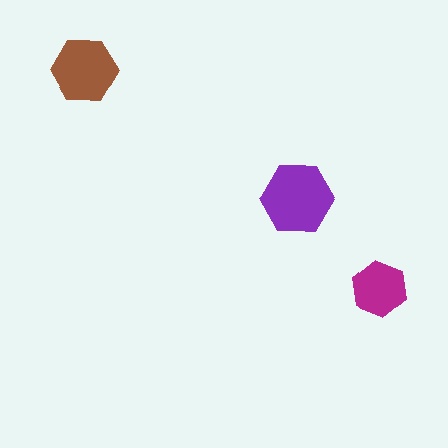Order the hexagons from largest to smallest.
the purple one, the brown one, the magenta one.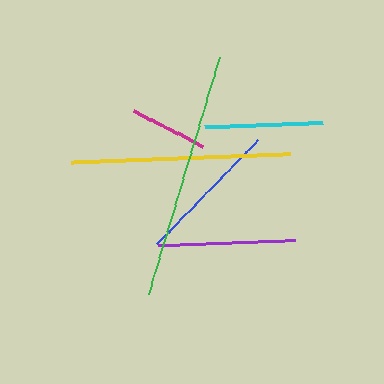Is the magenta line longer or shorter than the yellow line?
The yellow line is longer than the magenta line.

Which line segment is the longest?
The green line is the longest at approximately 248 pixels.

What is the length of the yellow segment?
The yellow segment is approximately 218 pixels long.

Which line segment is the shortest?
The magenta line is the shortest at approximately 78 pixels.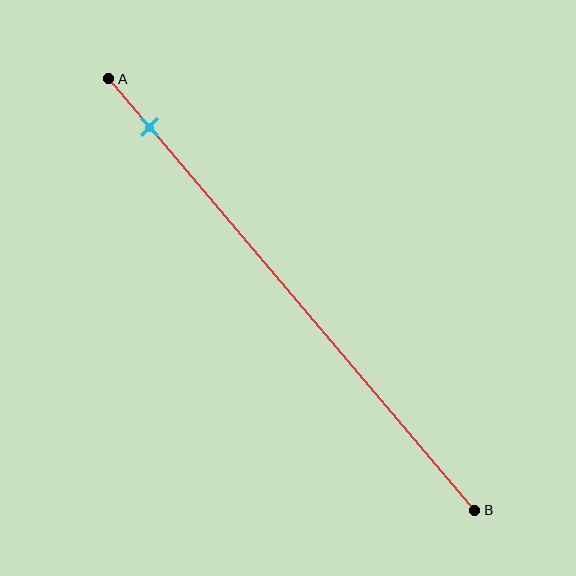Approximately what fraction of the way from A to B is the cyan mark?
The cyan mark is approximately 10% of the way from A to B.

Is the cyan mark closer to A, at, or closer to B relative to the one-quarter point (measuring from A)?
The cyan mark is closer to point A than the one-quarter point of segment AB.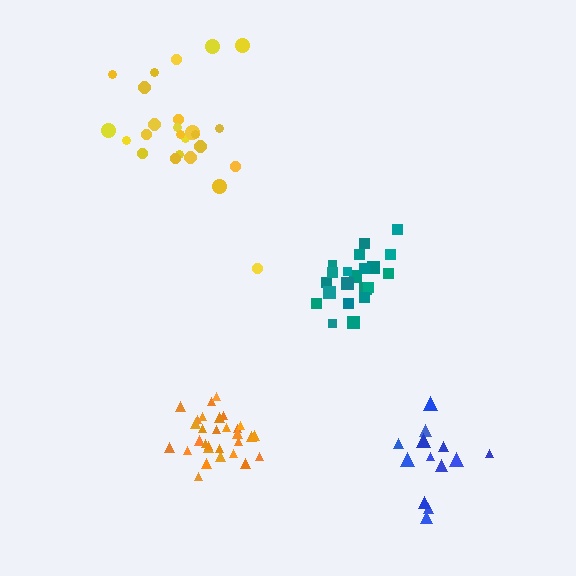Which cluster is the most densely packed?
Orange.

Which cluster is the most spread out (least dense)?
Blue.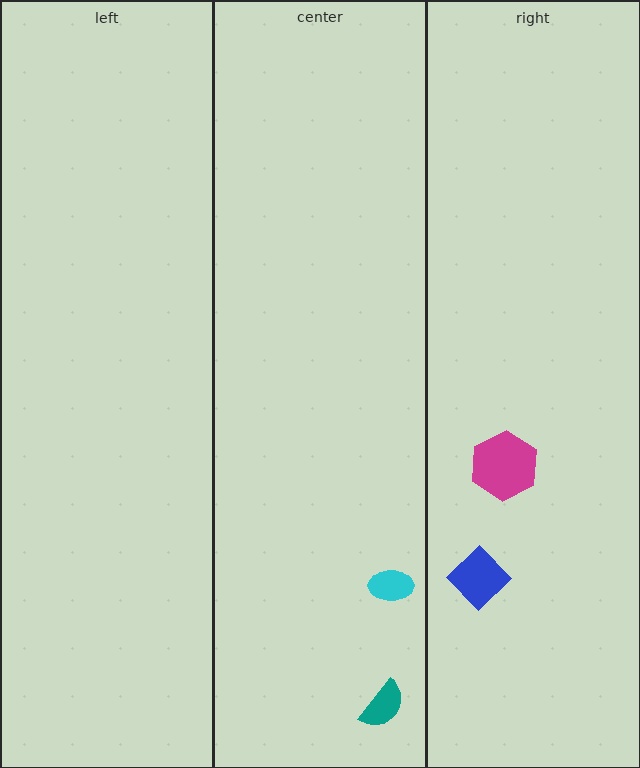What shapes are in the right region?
The blue diamond, the magenta hexagon.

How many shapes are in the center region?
2.